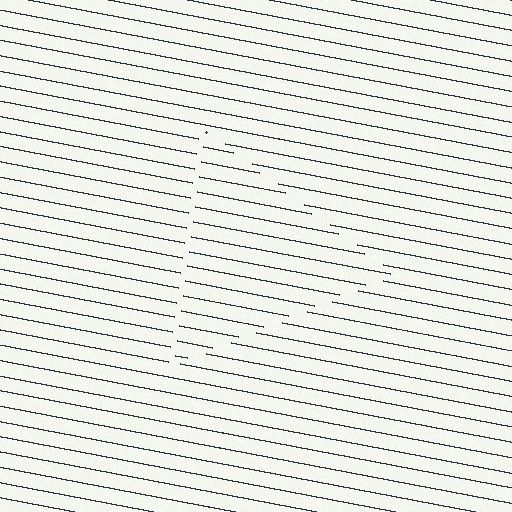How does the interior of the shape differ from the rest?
The interior of the shape contains the same grating, shifted by half a period — the contour is defined by the phase discontinuity where line-ends from the inner and outer gratings abut.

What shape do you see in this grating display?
An illusory triangle. The interior of the shape contains the same grating, shifted by half a period — the contour is defined by the phase discontinuity where line-ends from the inner and outer gratings abut.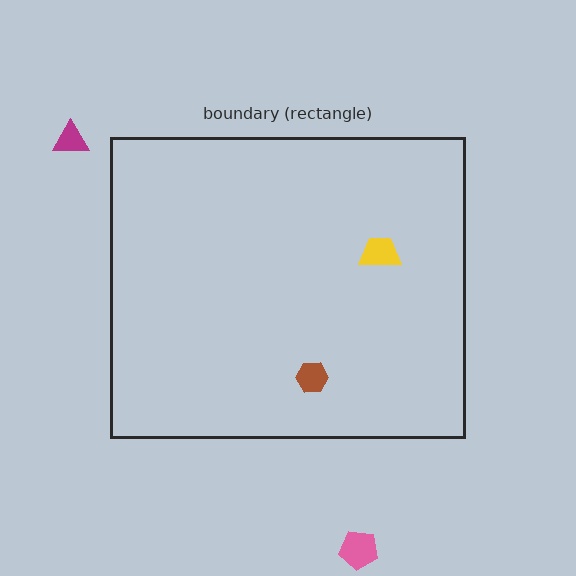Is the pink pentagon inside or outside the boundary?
Outside.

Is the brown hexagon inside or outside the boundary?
Inside.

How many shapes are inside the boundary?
2 inside, 2 outside.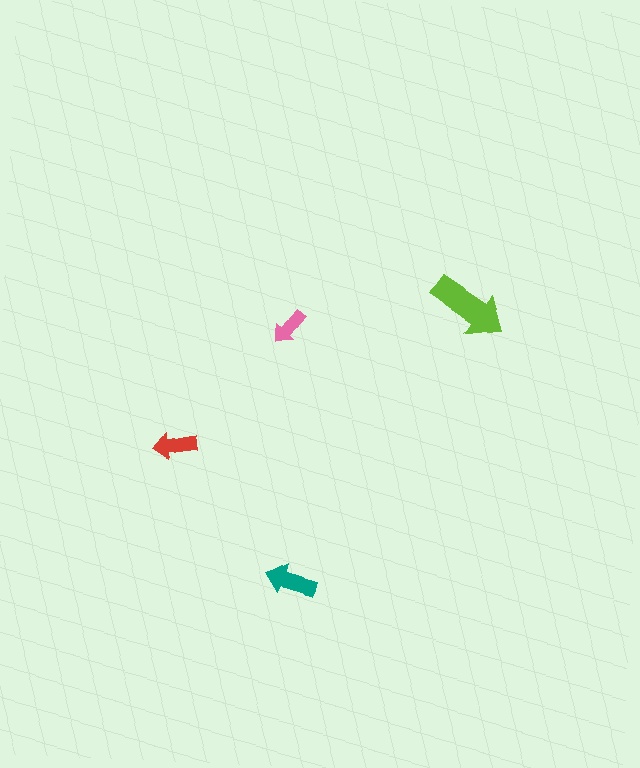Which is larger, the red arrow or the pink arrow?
The red one.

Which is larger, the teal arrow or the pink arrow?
The teal one.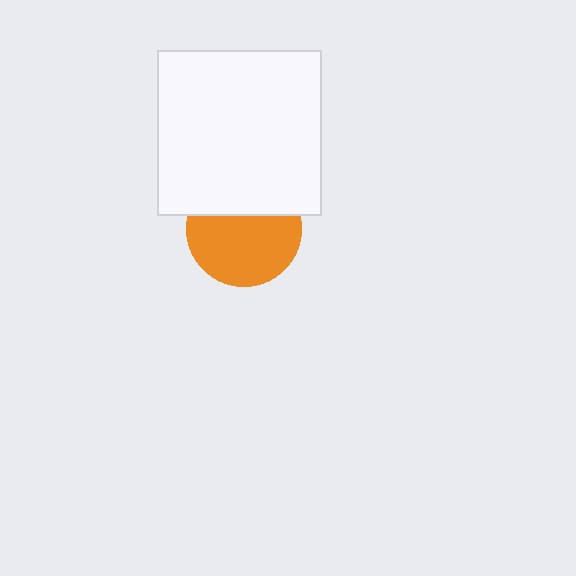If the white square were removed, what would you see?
You would see the complete orange circle.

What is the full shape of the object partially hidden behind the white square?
The partially hidden object is an orange circle.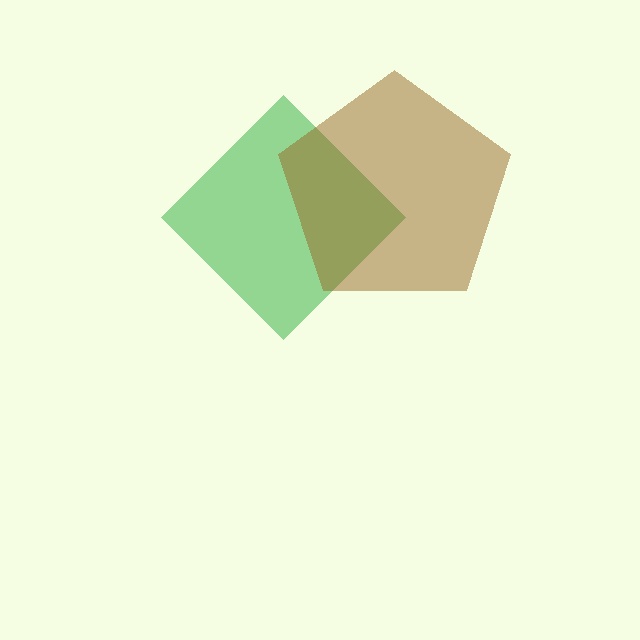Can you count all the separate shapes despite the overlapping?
Yes, there are 2 separate shapes.